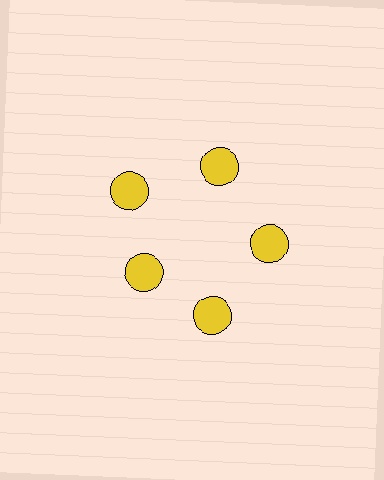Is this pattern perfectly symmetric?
No. The 5 yellow circles are arranged in a ring, but one element near the 8 o'clock position is pulled inward toward the center, breaking the 5-fold rotational symmetry.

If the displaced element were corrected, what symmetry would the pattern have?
It would have 5-fold rotational symmetry — the pattern would map onto itself every 72 degrees.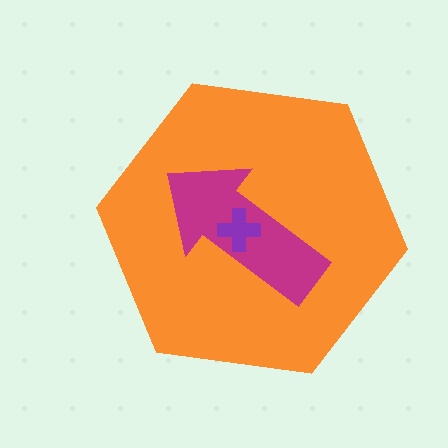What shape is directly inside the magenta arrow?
The purple cross.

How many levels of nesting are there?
3.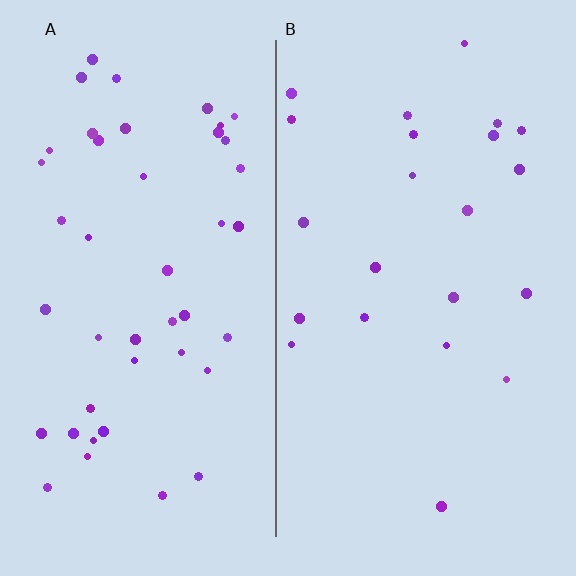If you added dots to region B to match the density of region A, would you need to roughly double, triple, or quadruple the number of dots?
Approximately double.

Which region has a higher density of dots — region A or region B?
A (the left).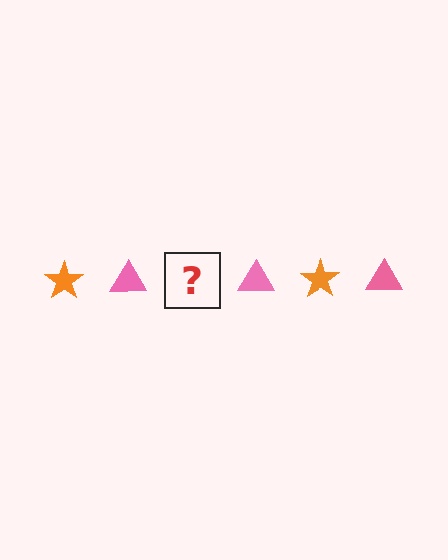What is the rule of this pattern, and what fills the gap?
The rule is that the pattern alternates between orange star and pink triangle. The gap should be filled with an orange star.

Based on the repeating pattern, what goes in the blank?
The blank should be an orange star.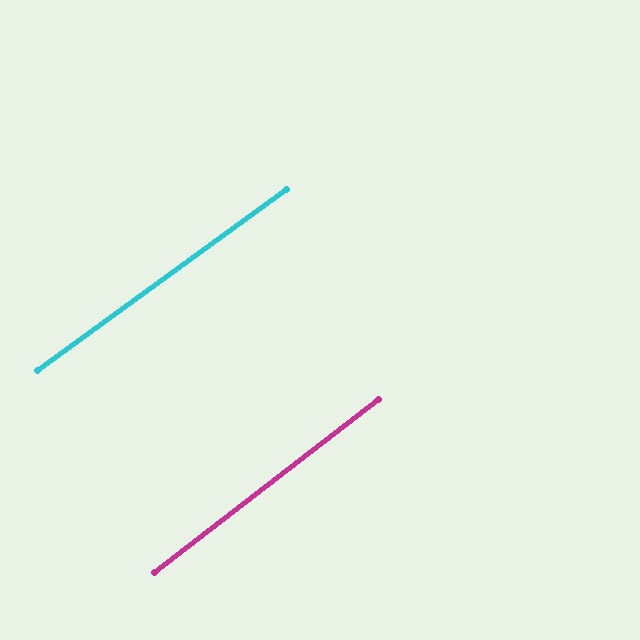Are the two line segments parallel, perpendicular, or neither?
Parallel — their directions differ by only 1.8°.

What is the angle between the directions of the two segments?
Approximately 2 degrees.